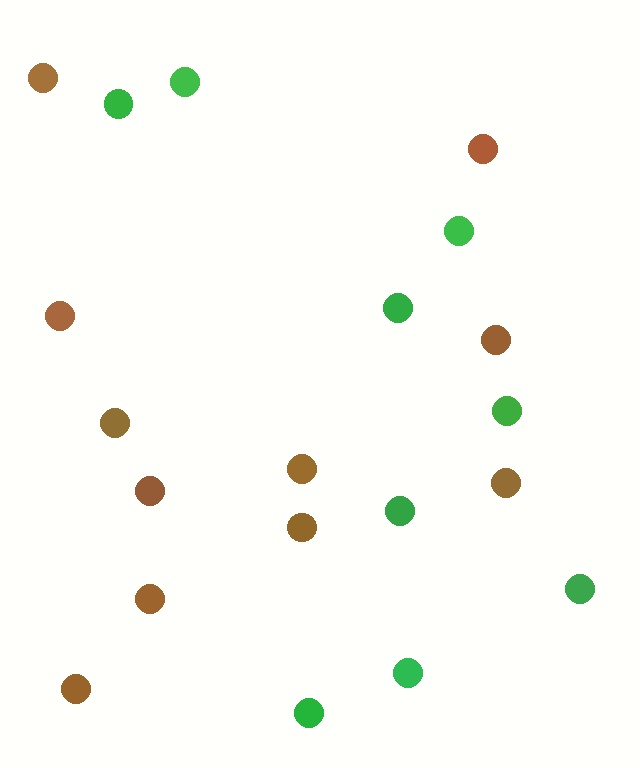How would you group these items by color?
There are 2 groups: one group of brown circles (11) and one group of green circles (9).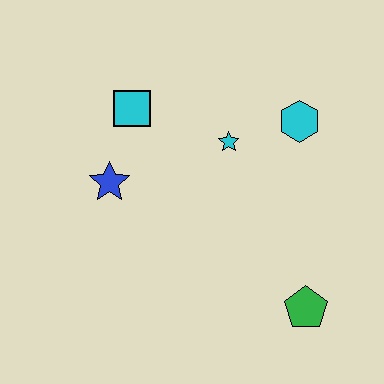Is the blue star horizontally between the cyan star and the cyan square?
No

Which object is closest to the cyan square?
The blue star is closest to the cyan square.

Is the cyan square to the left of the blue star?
No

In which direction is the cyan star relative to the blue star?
The cyan star is to the right of the blue star.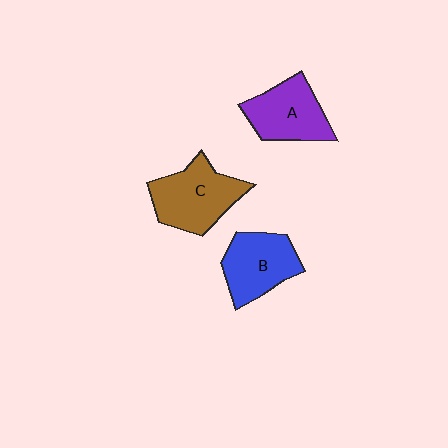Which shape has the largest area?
Shape C (brown).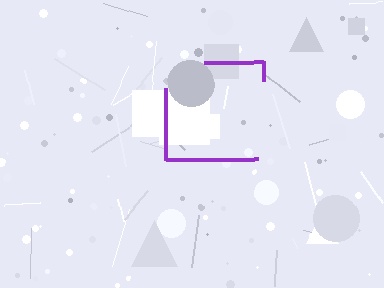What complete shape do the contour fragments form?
The contour fragments form a square.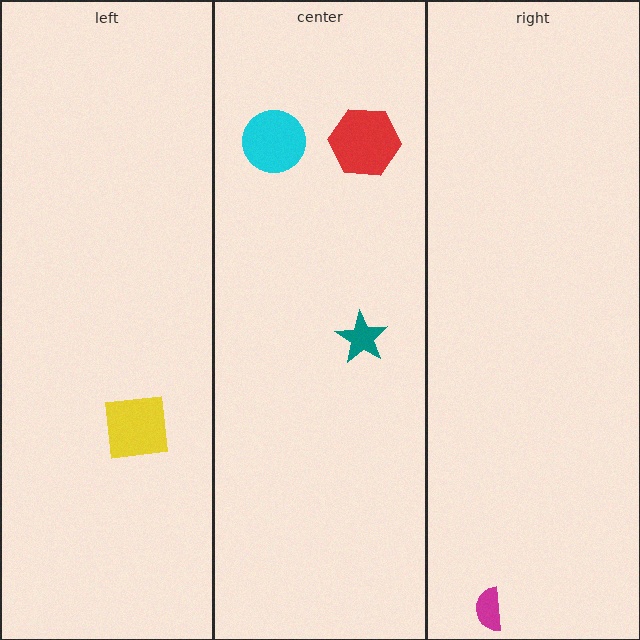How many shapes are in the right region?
1.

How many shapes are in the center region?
3.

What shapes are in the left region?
The yellow square.